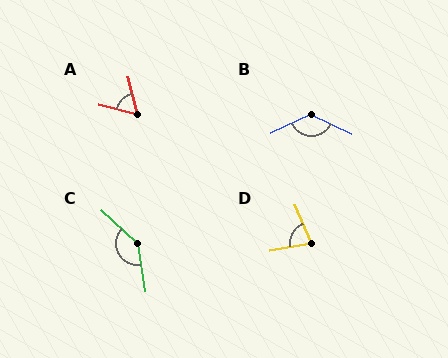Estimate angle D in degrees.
Approximately 77 degrees.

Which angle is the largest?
C, at approximately 142 degrees.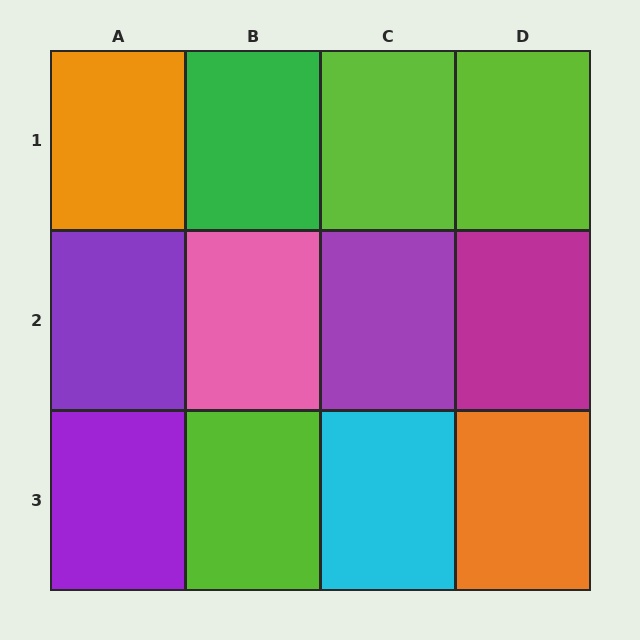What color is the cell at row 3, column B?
Lime.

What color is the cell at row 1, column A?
Orange.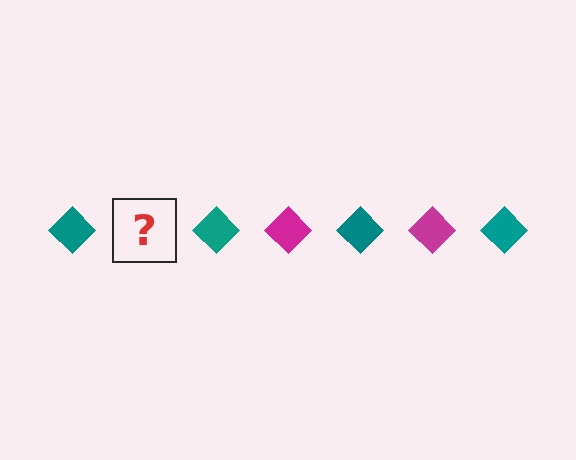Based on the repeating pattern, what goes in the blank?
The blank should be a magenta diamond.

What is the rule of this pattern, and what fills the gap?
The rule is that the pattern cycles through teal, magenta diamonds. The gap should be filled with a magenta diamond.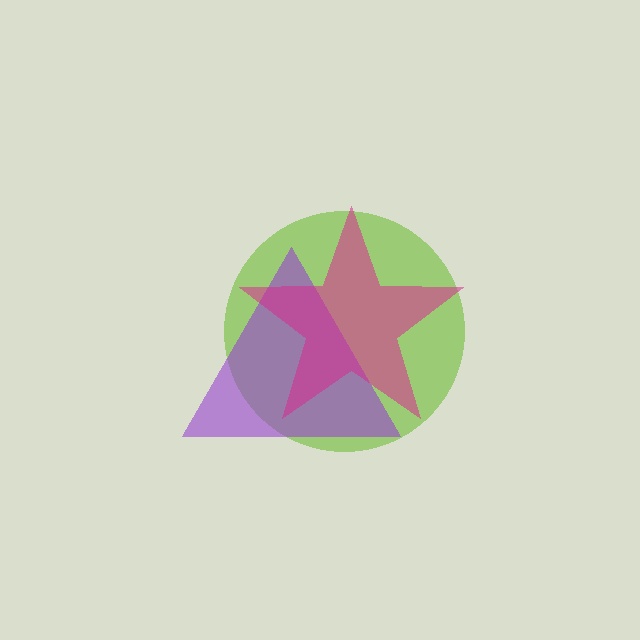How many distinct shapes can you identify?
There are 3 distinct shapes: a lime circle, a purple triangle, a magenta star.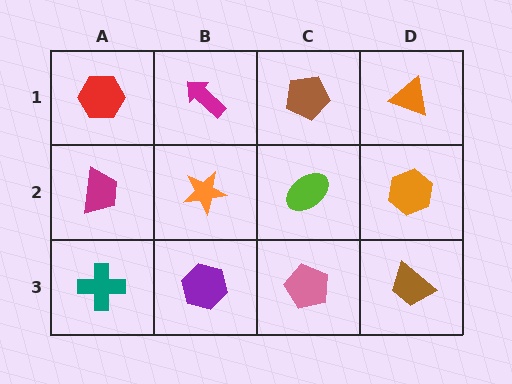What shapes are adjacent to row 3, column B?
An orange star (row 2, column B), a teal cross (row 3, column A), a pink pentagon (row 3, column C).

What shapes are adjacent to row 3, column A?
A magenta trapezoid (row 2, column A), a purple hexagon (row 3, column B).